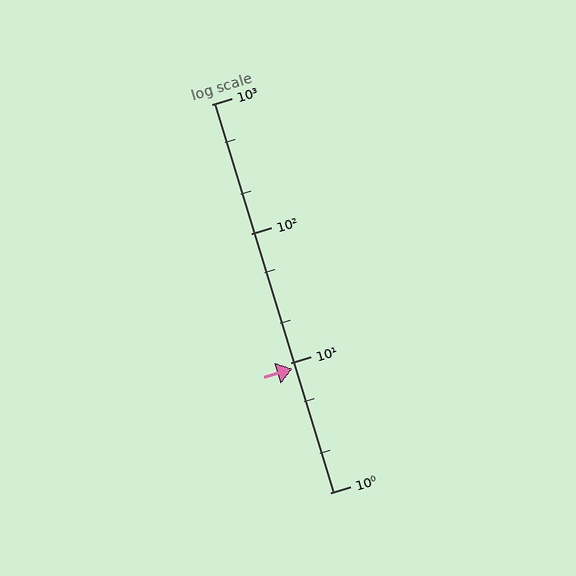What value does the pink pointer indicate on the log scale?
The pointer indicates approximately 9.1.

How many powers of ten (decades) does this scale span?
The scale spans 3 decades, from 1 to 1000.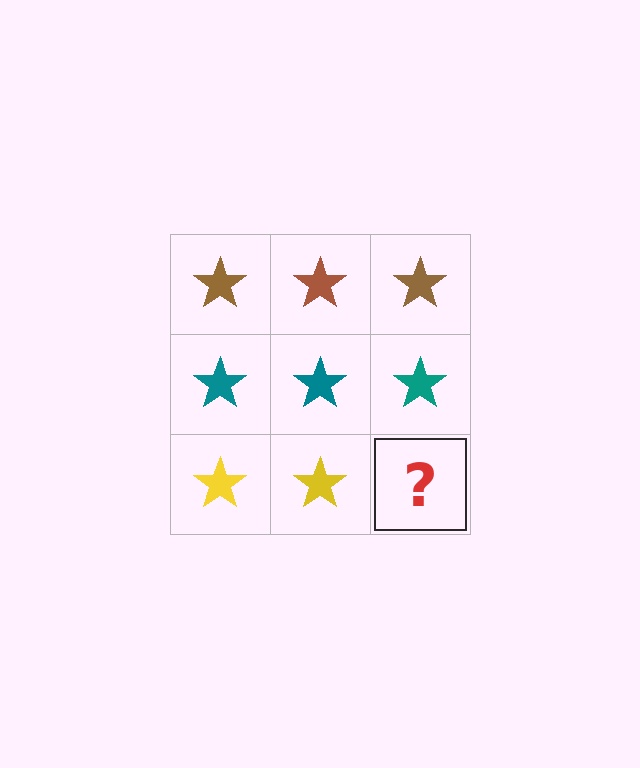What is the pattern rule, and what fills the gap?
The rule is that each row has a consistent color. The gap should be filled with a yellow star.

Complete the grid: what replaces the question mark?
The question mark should be replaced with a yellow star.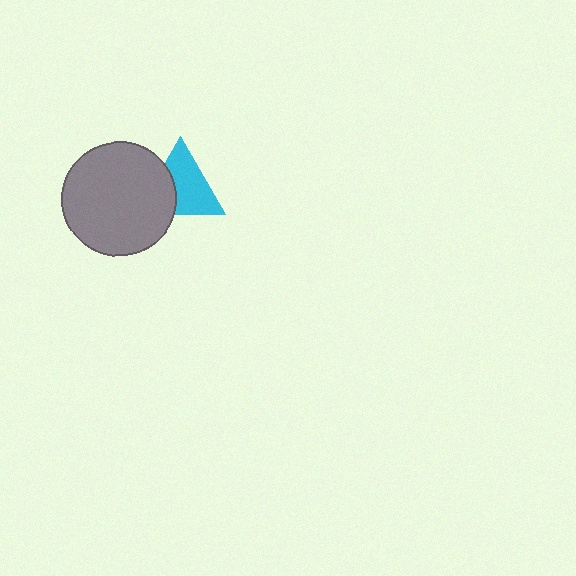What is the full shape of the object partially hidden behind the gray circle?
The partially hidden object is a cyan triangle.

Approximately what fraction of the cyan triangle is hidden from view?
Roughly 34% of the cyan triangle is hidden behind the gray circle.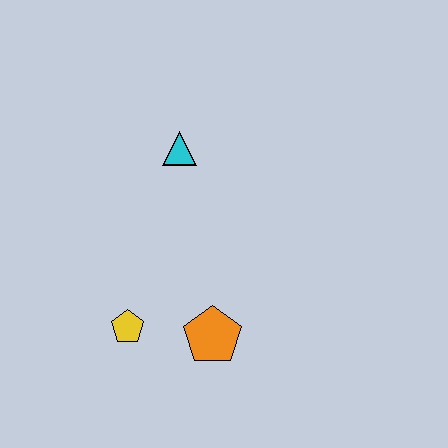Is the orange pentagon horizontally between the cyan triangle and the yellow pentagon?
No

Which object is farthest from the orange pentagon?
The cyan triangle is farthest from the orange pentagon.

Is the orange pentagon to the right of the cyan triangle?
Yes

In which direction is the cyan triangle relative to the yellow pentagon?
The cyan triangle is above the yellow pentagon.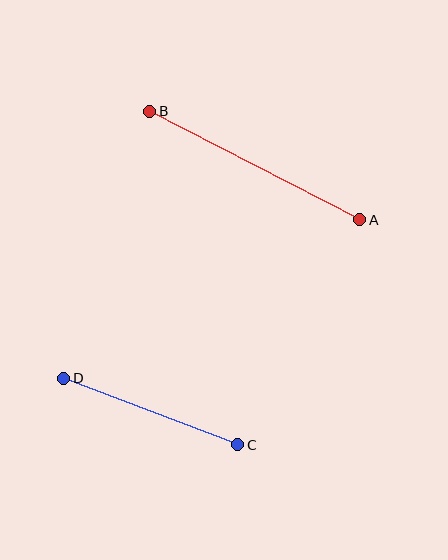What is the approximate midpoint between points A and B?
The midpoint is at approximately (255, 166) pixels.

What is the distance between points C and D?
The distance is approximately 186 pixels.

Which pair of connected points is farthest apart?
Points A and B are farthest apart.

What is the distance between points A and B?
The distance is approximately 236 pixels.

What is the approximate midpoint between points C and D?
The midpoint is at approximately (151, 411) pixels.